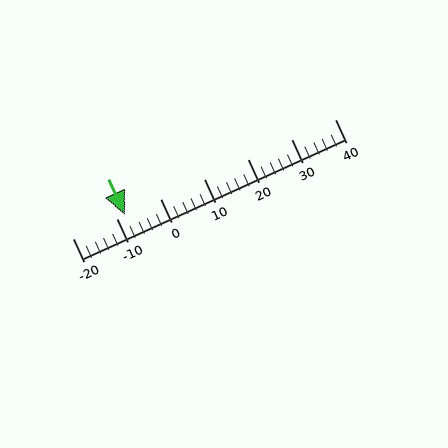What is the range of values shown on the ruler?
The ruler shows values from -20 to 40.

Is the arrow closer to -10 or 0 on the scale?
The arrow is closer to -10.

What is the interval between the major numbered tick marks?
The major tick marks are spaced 10 units apart.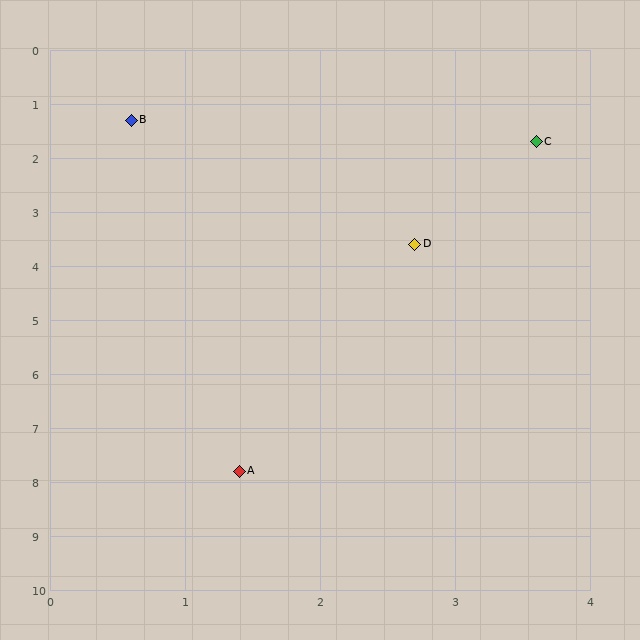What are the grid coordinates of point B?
Point B is at approximately (0.6, 1.3).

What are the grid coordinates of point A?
Point A is at approximately (1.4, 7.8).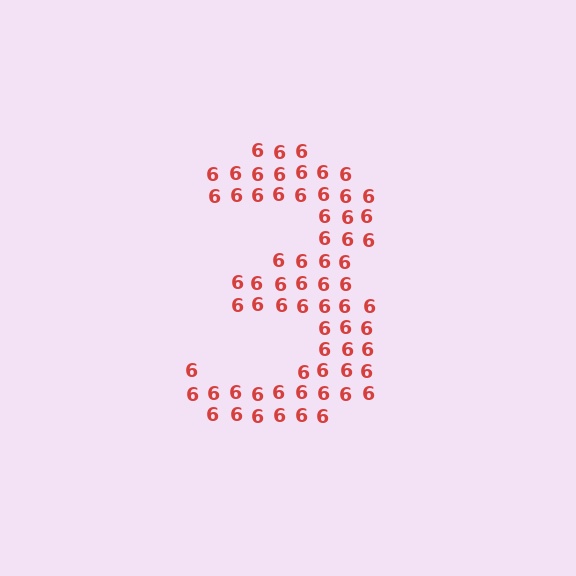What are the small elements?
The small elements are digit 6's.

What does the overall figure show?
The overall figure shows the digit 3.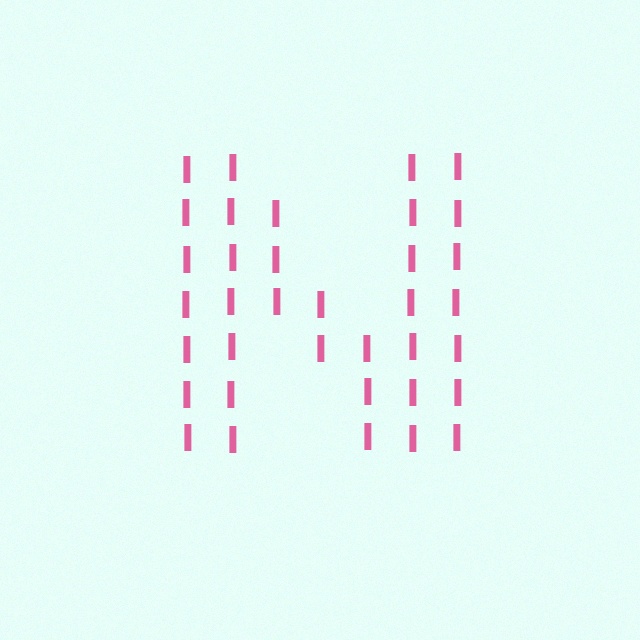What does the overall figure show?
The overall figure shows the letter N.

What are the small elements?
The small elements are letter I's.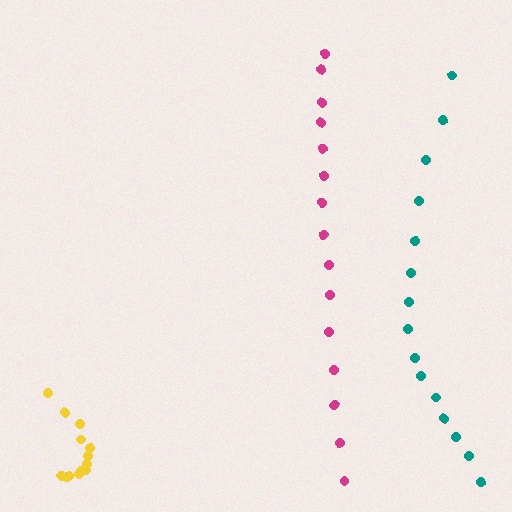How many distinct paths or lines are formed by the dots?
There are 3 distinct paths.